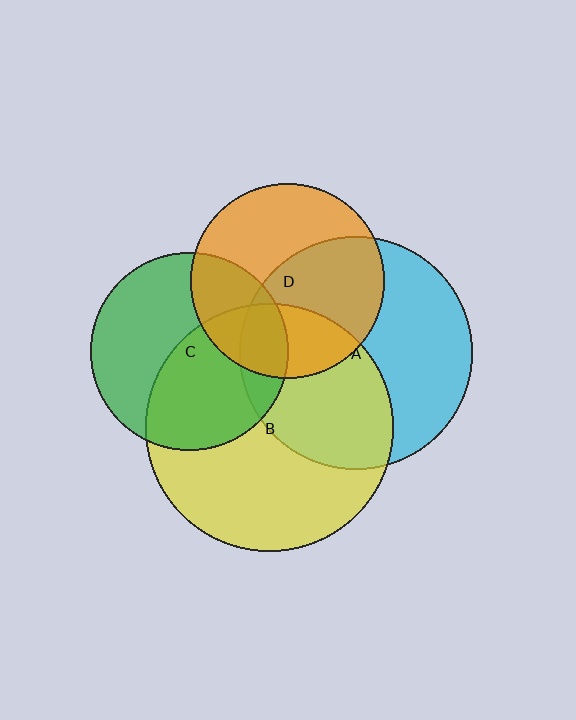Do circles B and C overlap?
Yes.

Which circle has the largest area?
Circle B (yellow).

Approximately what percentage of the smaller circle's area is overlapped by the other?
Approximately 50%.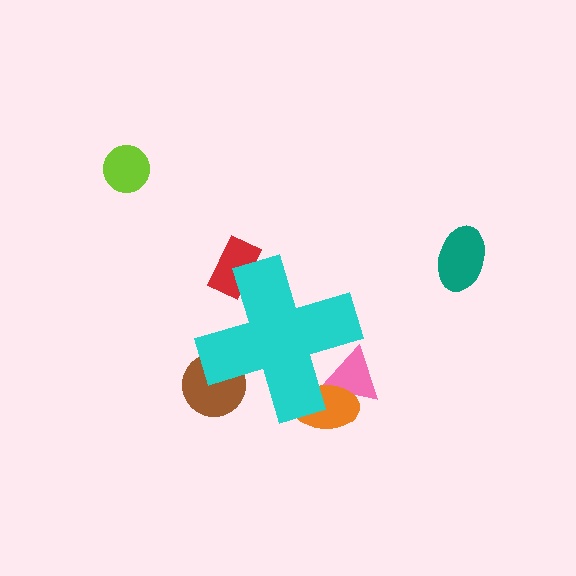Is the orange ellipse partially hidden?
Yes, the orange ellipse is partially hidden behind the cyan cross.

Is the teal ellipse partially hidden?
No, the teal ellipse is fully visible.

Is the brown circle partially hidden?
Yes, the brown circle is partially hidden behind the cyan cross.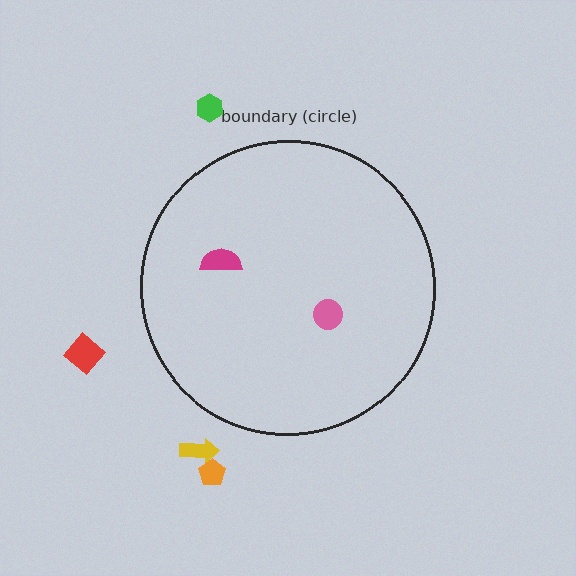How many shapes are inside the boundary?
2 inside, 4 outside.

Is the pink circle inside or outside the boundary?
Inside.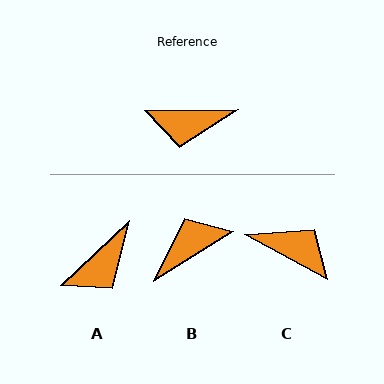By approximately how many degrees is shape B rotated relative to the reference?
Approximately 149 degrees clockwise.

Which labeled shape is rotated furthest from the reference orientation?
C, about 151 degrees away.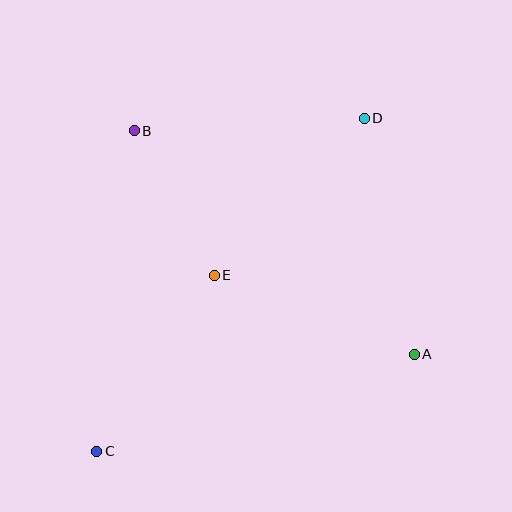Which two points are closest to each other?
Points B and E are closest to each other.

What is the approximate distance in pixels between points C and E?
The distance between C and E is approximately 211 pixels.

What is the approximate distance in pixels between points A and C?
The distance between A and C is approximately 332 pixels.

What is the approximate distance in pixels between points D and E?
The distance between D and E is approximately 217 pixels.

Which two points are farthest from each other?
Points C and D are farthest from each other.